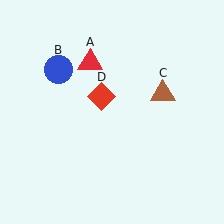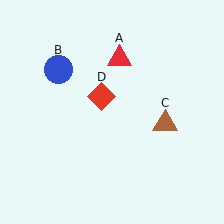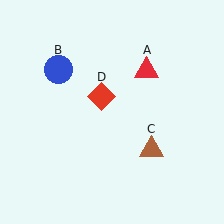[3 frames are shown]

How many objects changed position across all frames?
2 objects changed position: red triangle (object A), brown triangle (object C).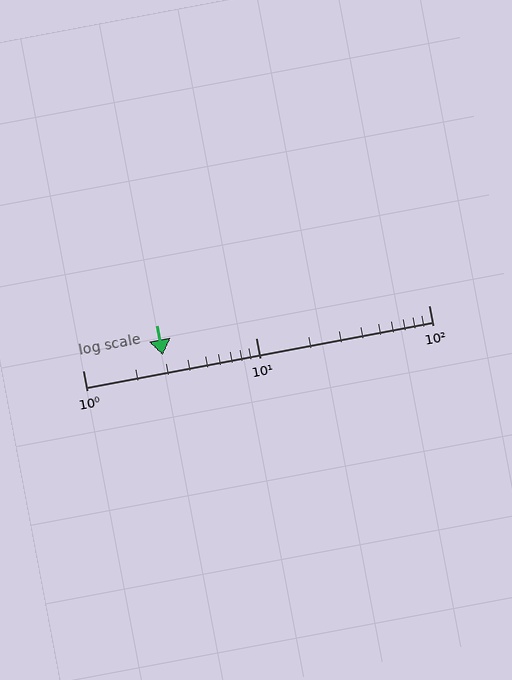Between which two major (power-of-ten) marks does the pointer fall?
The pointer is between 1 and 10.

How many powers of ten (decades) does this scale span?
The scale spans 2 decades, from 1 to 100.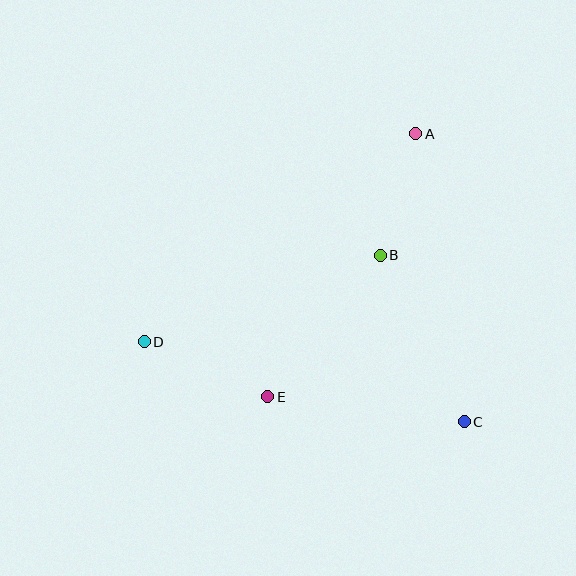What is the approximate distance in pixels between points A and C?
The distance between A and C is approximately 292 pixels.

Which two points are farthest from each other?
Points A and D are farthest from each other.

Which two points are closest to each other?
Points A and B are closest to each other.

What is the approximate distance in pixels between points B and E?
The distance between B and E is approximately 181 pixels.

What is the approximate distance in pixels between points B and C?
The distance between B and C is approximately 187 pixels.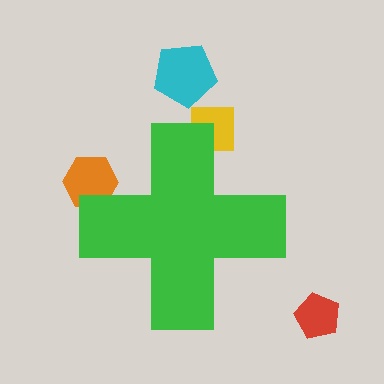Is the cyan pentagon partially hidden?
No, the cyan pentagon is fully visible.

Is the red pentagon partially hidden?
No, the red pentagon is fully visible.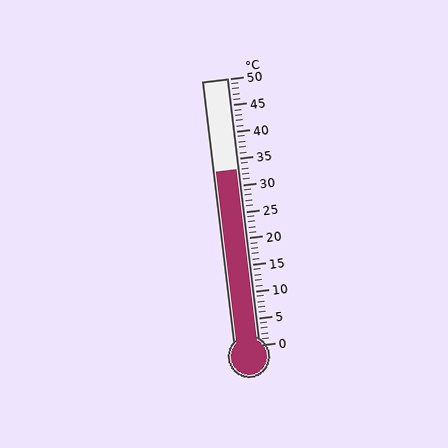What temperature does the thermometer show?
The thermometer shows approximately 33°C.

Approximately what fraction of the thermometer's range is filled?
The thermometer is filled to approximately 65% of its range.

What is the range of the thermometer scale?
The thermometer scale ranges from 0°C to 50°C.